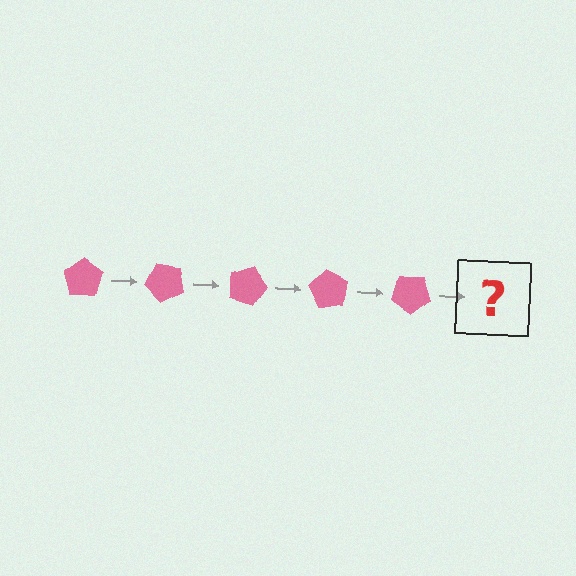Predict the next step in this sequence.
The next step is a pink pentagon rotated 225 degrees.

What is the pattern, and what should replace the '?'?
The pattern is that the pentagon rotates 45 degrees each step. The '?' should be a pink pentagon rotated 225 degrees.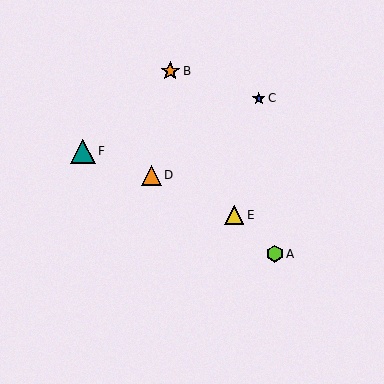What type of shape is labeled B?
Shape B is an orange star.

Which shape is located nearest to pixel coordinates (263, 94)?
The blue star (labeled C) at (259, 98) is nearest to that location.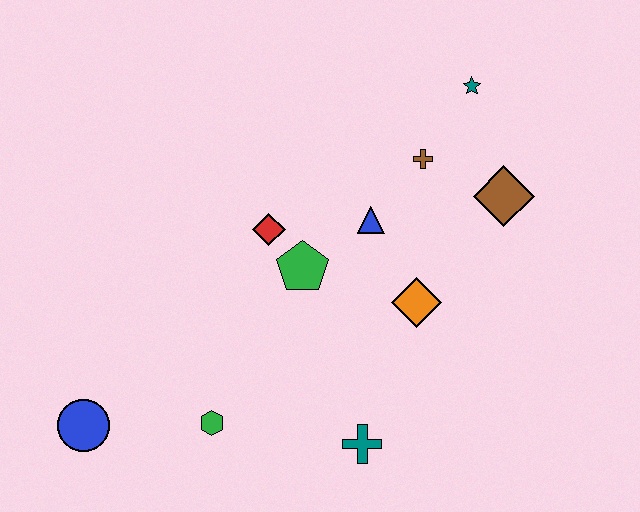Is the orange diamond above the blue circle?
Yes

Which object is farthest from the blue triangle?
The blue circle is farthest from the blue triangle.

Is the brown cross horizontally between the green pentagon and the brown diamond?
Yes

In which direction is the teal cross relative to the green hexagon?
The teal cross is to the right of the green hexagon.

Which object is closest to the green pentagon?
The red diamond is closest to the green pentagon.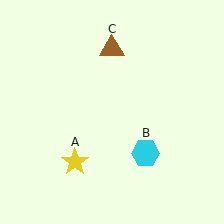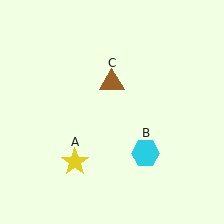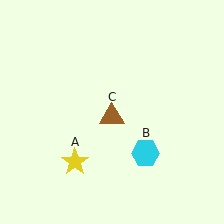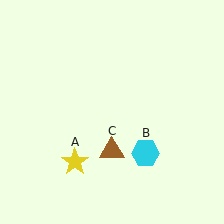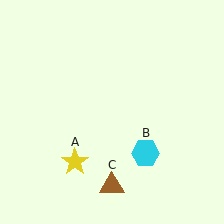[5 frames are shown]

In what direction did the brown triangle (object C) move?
The brown triangle (object C) moved down.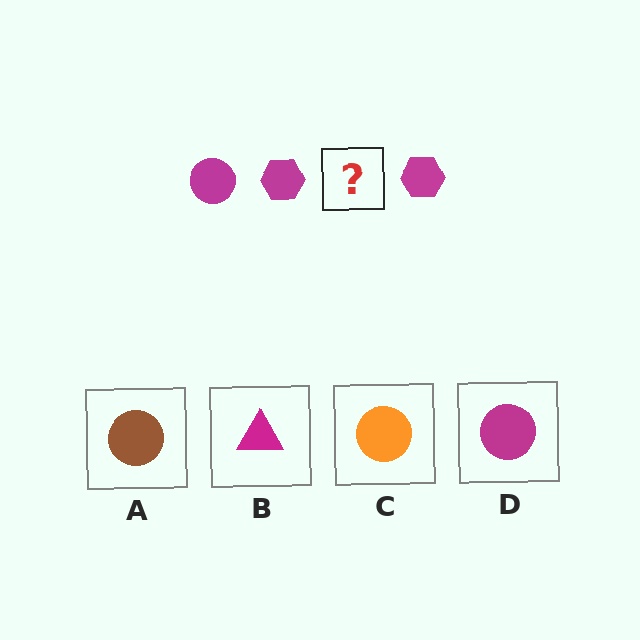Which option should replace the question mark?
Option D.